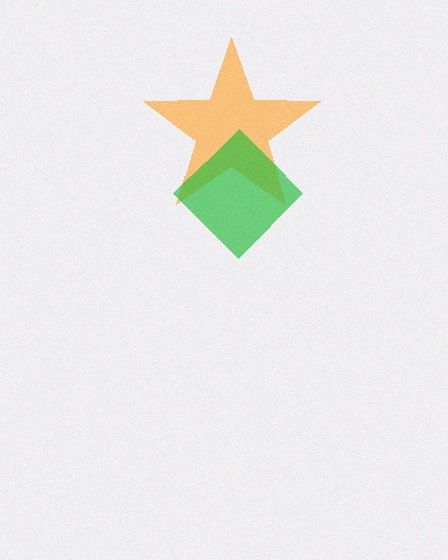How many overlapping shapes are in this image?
There are 2 overlapping shapes in the image.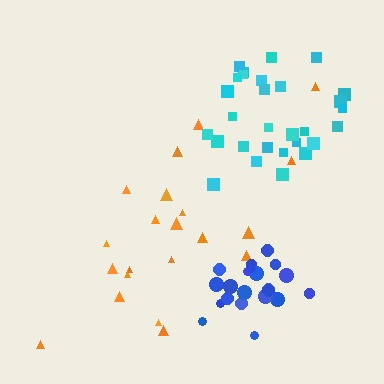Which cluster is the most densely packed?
Blue.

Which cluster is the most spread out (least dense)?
Orange.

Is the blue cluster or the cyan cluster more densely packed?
Blue.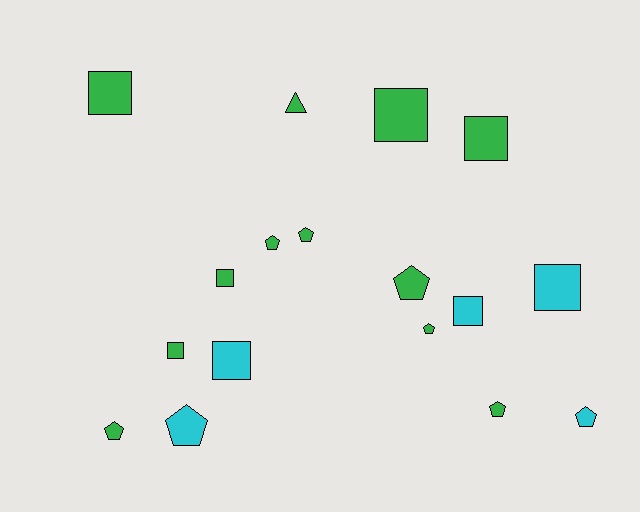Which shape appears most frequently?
Square, with 8 objects.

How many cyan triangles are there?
There are no cyan triangles.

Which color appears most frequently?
Green, with 12 objects.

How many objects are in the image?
There are 17 objects.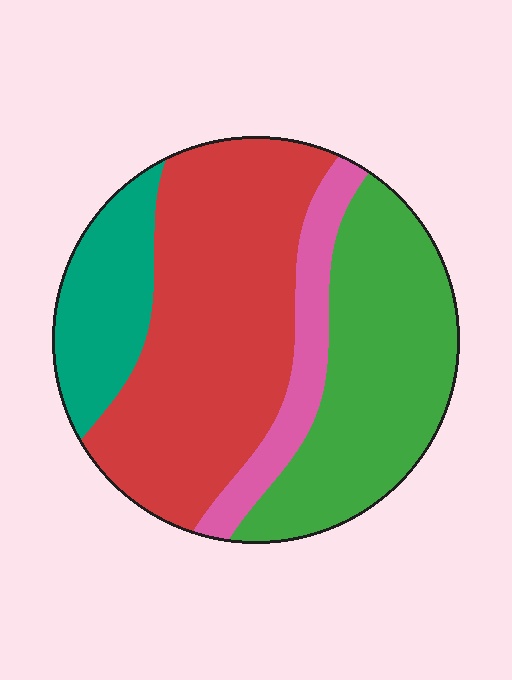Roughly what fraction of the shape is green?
Green takes up between a sixth and a third of the shape.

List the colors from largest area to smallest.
From largest to smallest: red, green, teal, pink.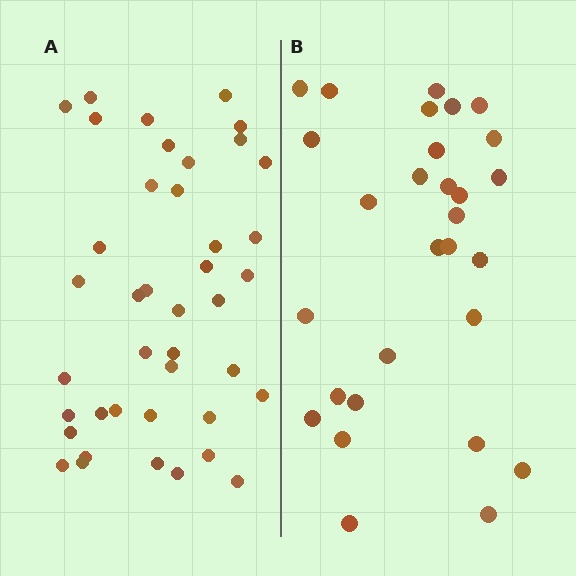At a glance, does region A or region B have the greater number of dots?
Region A (the left region) has more dots.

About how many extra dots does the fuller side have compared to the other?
Region A has roughly 12 or so more dots than region B.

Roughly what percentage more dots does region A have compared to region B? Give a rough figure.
About 40% more.